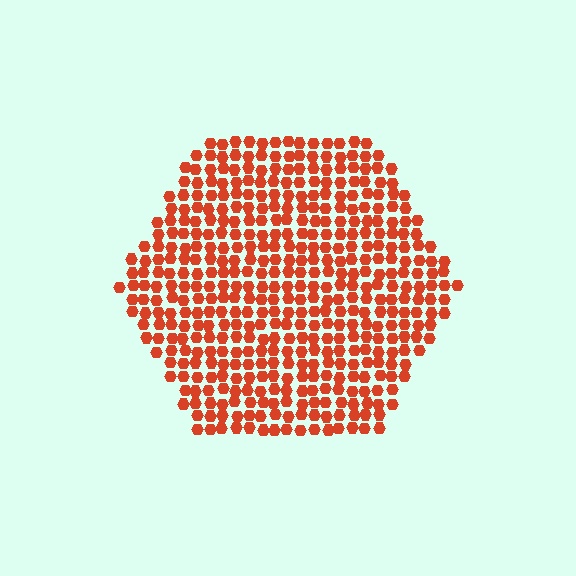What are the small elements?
The small elements are hexagons.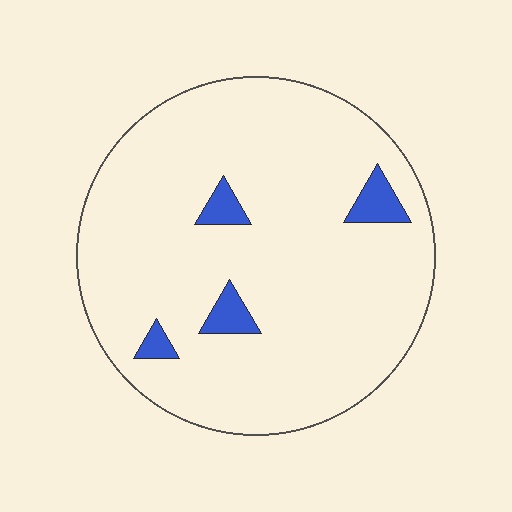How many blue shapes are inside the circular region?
4.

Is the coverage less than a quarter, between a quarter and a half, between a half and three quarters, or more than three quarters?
Less than a quarter.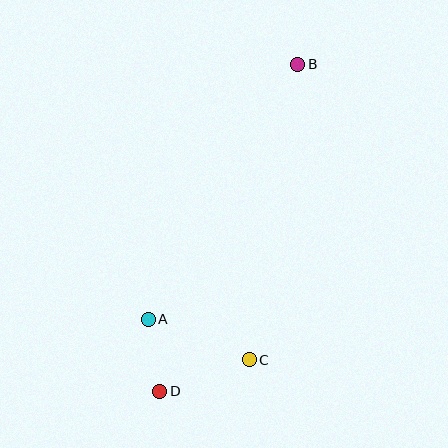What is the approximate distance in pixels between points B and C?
The distance between B and C is approximately 300 pixels.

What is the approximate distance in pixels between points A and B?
The distance between A and B is approximately 296 pixels.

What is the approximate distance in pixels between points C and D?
The distance between C and D is approximately 95 pixels.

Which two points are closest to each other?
Points A and D are closest to each other.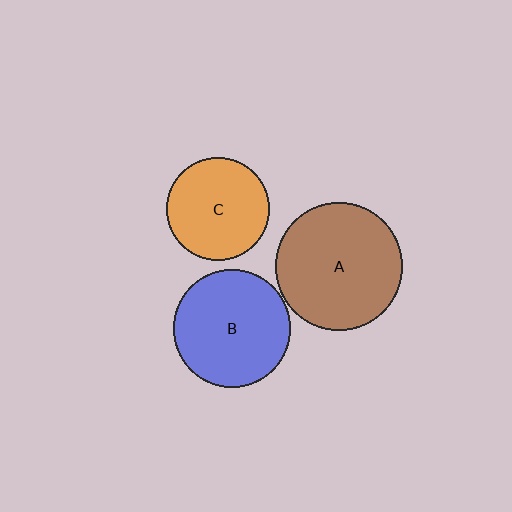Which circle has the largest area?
Circle A (brown).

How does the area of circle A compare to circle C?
Approximately 1.5 times.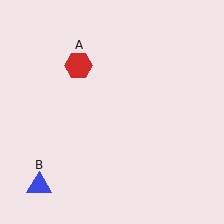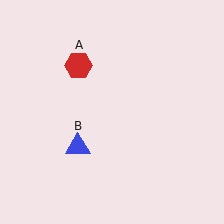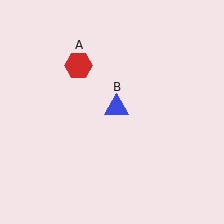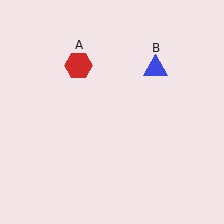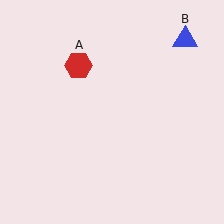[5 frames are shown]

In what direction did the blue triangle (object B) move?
The blue triangle (object B) moved up and to the right.